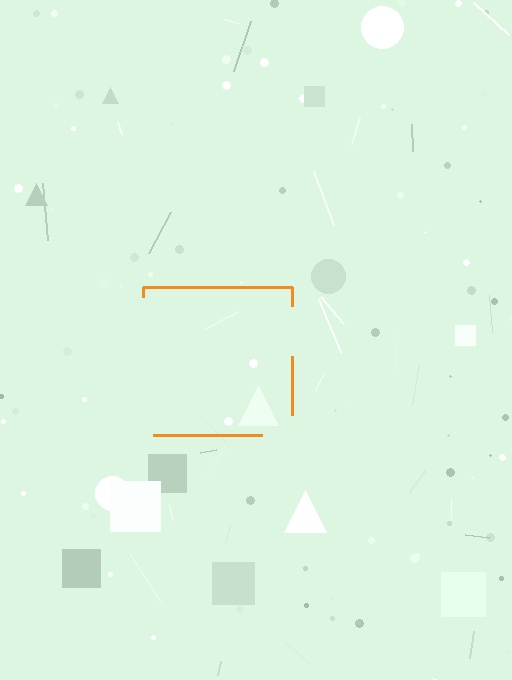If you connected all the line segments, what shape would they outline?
They would outline a square.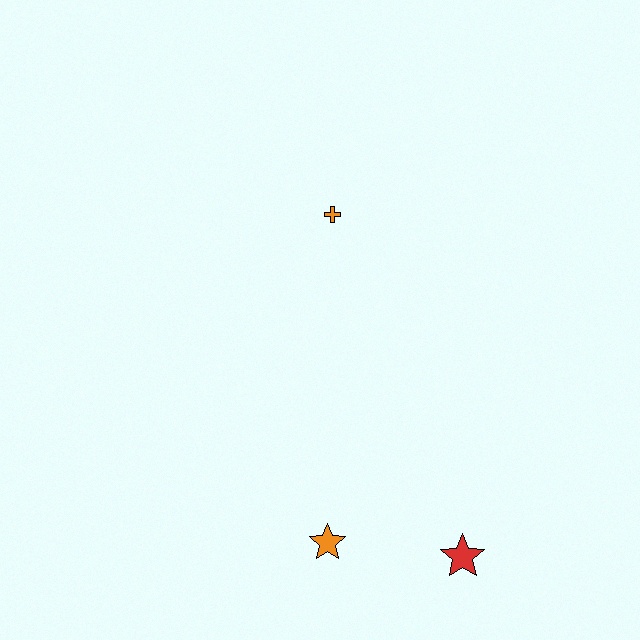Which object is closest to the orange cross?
The orange star is closest to the orange cross.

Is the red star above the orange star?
No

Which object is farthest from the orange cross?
The red star is farthest from the orange cross.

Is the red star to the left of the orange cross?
No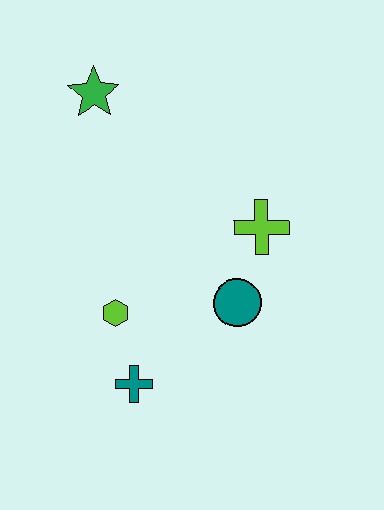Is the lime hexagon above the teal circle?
No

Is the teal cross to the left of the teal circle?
Yes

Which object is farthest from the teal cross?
The green star is farthest from the teal cross.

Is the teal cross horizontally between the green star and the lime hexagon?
No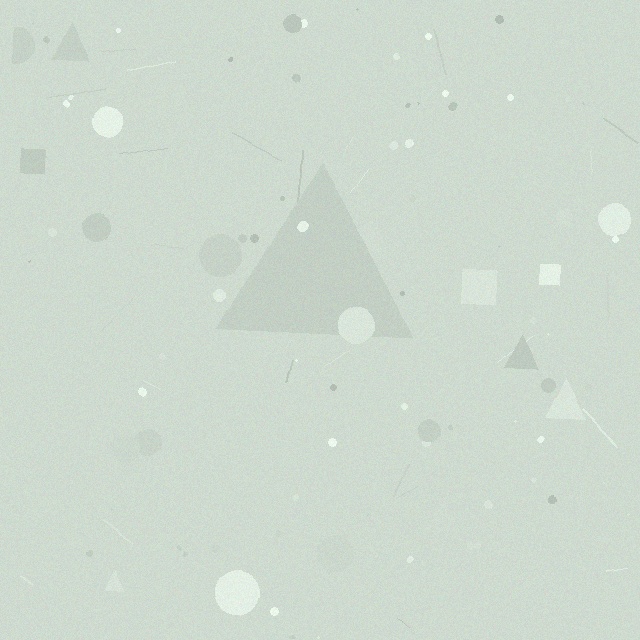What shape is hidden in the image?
A triangle is hidden in the image.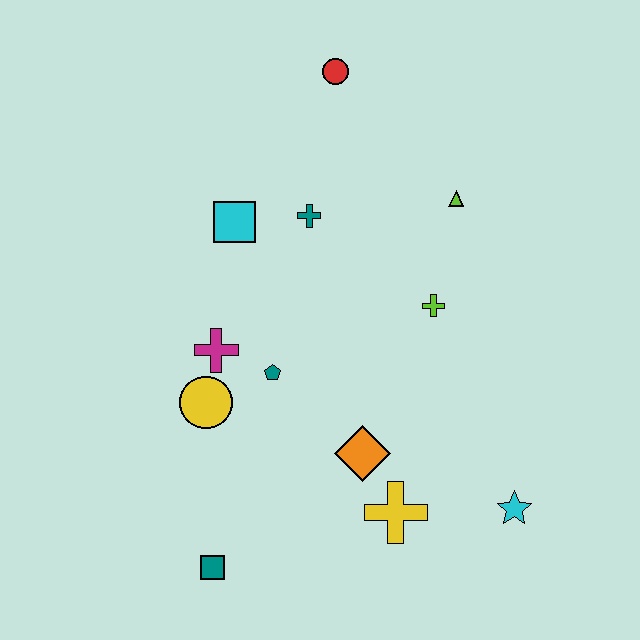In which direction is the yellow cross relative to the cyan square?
The yellow cross is below the cyan square.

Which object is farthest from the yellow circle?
The red circle is farthest from the yellow circle.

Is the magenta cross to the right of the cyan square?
No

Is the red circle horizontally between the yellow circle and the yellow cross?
Yes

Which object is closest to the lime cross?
The lime triangle is closest to the lime cross.